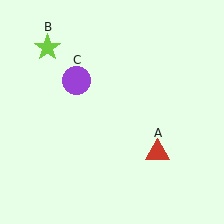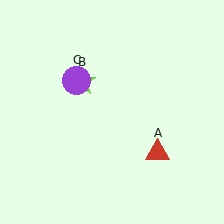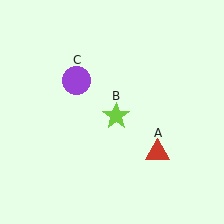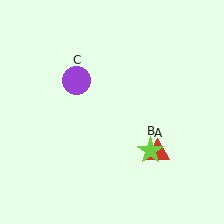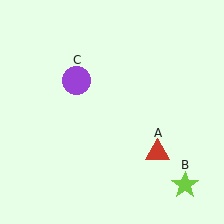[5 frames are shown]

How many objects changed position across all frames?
1 object changed position: lime star (object B).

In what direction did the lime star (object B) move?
The lime star (object B) moved down and to the right.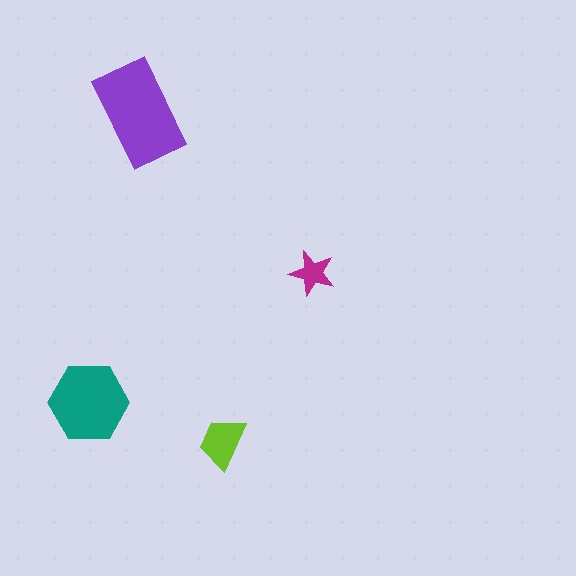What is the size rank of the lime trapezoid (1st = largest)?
3rd.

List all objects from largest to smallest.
The purple rectangle, the teal hexagon, the lime trapezoid, the magenta star.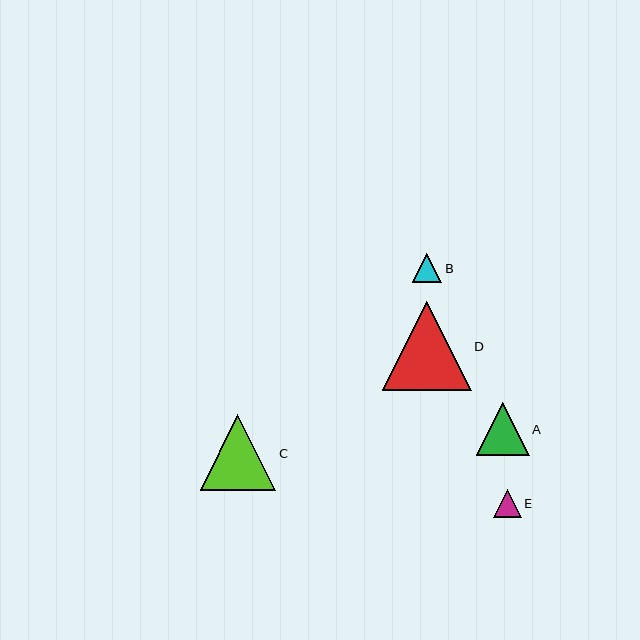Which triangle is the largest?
Triangle D is the largest with a size of approximately 89 pixels.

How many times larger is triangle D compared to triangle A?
Triangle D is approximately 1.7 times the size of triangle A.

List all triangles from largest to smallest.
From largest to smallest: D, C, A, B, E.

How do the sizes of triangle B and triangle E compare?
Triangle B and triangle E are approximately the same size.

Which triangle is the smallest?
Triangle E is the smallest with a size of approximately 27 pixels.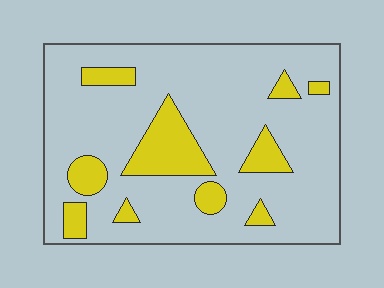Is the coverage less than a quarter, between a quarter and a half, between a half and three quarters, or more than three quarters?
Less than a quarter.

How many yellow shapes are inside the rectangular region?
10.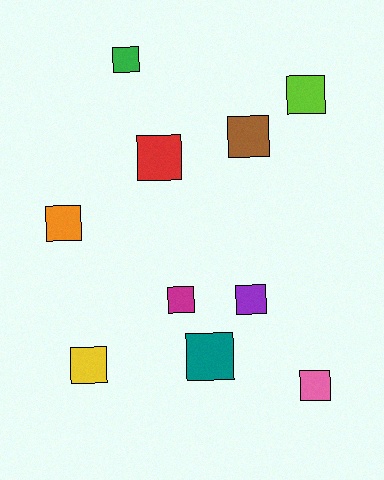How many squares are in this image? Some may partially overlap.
There are 10 squares.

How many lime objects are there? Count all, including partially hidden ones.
There is 1 lime object.